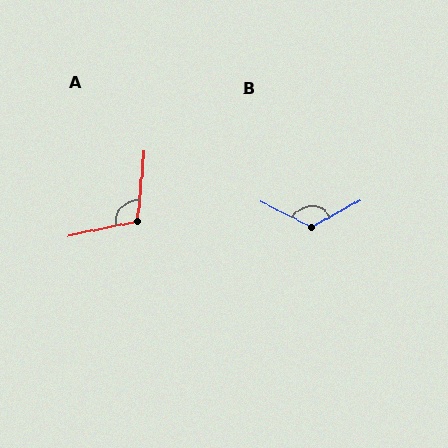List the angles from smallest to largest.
A (107°), B (124°).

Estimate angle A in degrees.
Approximately 107 degrees.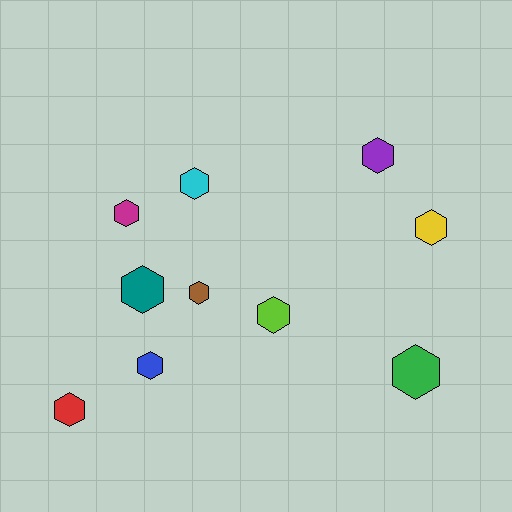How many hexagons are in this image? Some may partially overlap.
There are 10 hexagons.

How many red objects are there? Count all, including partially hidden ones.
There is 1 red object.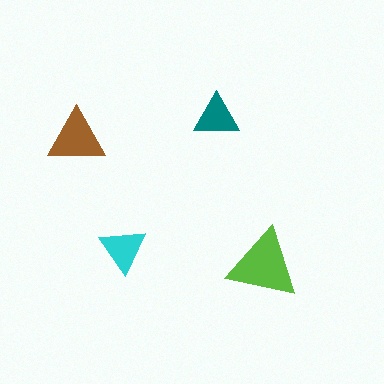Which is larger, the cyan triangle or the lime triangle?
The lime one.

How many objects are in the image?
There are 4 objects in the image.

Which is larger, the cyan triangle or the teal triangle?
The cyan one.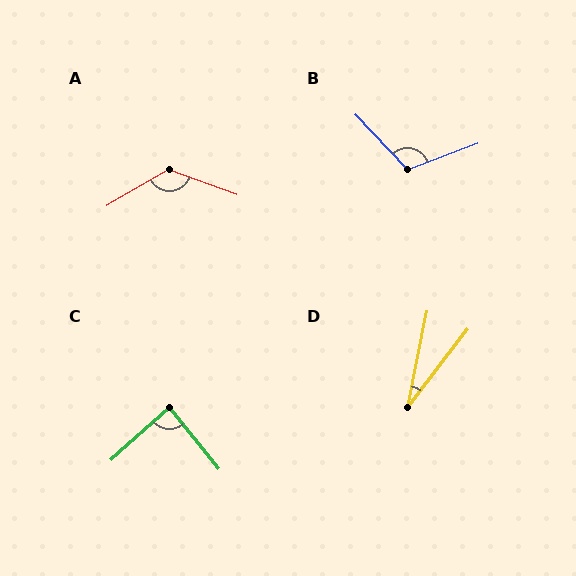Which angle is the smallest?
D, at approximately 27 degrees.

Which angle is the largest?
A, at approximately 130 degrees.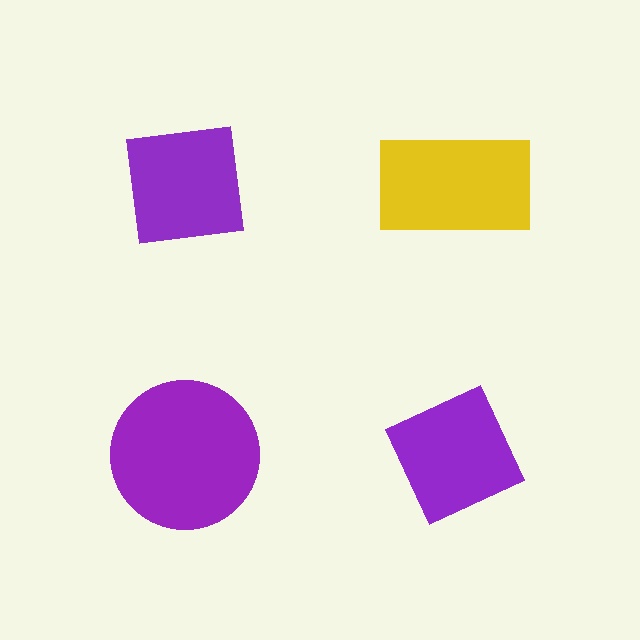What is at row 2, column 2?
A purple diamond.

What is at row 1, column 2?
A yellow rectangle.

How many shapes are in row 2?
2 shapes.